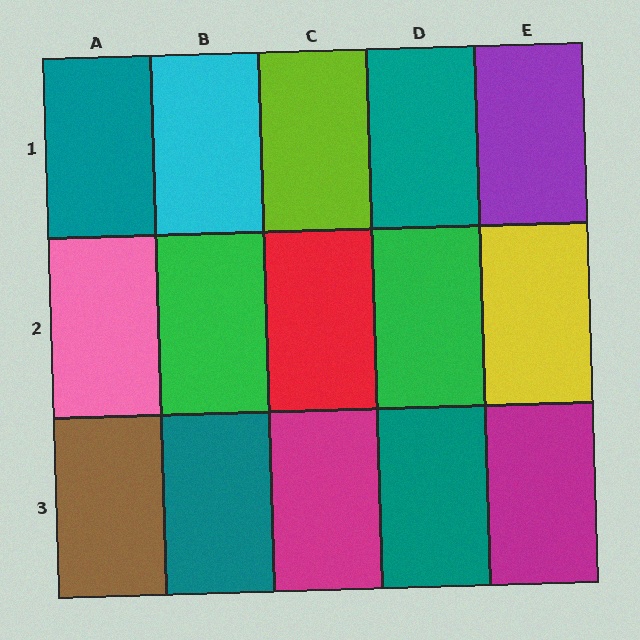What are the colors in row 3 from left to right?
Brown, teal, magenta, teal, magenta.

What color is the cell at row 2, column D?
Green.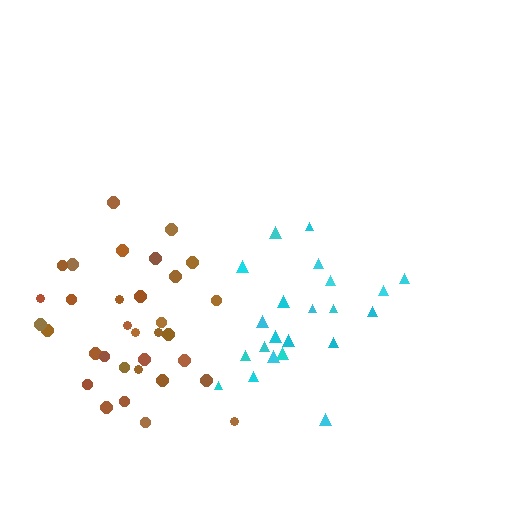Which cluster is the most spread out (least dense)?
Cyan.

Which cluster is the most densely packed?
Brown.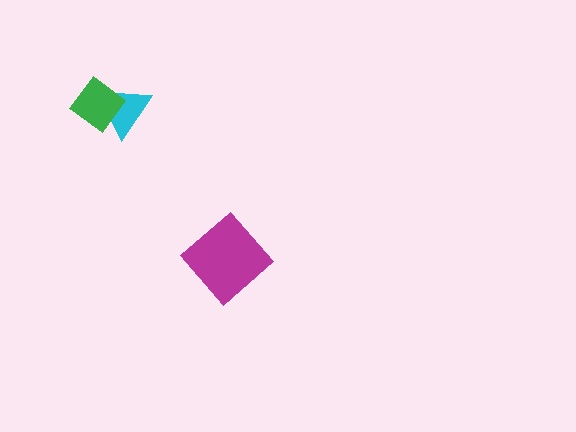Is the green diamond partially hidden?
No, no other shape covers it.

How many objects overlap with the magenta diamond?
0 objects overlap with the magenta diamond.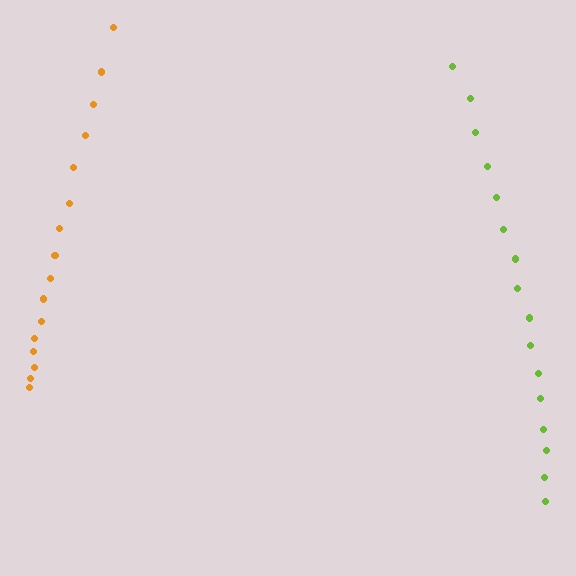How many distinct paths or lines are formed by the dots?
There are 2 distinct paths.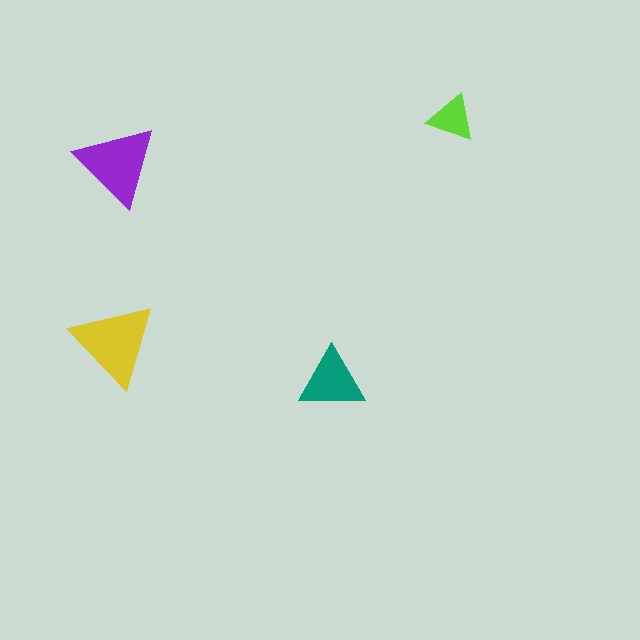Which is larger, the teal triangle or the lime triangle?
The teal one.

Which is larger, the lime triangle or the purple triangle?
The purple one.